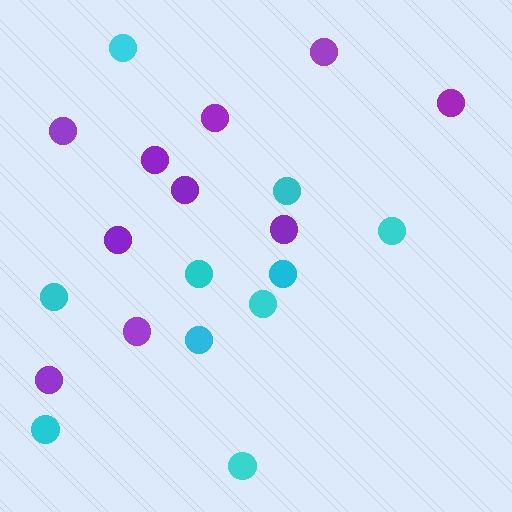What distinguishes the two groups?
There are 2 groups: one group of purple circles (10) and one group of cyan circles (10).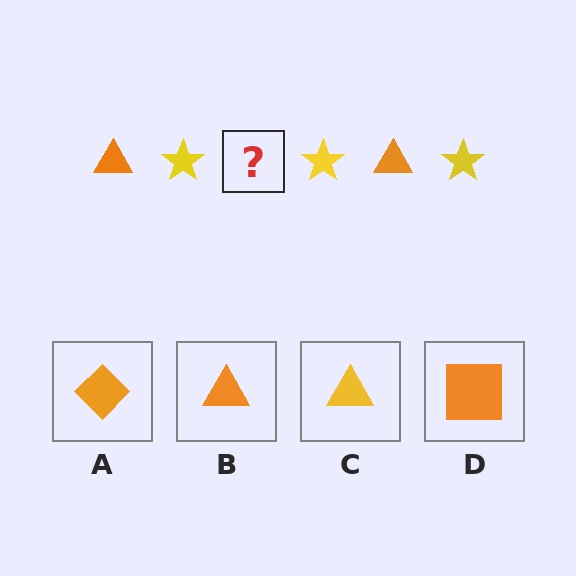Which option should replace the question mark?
Option B.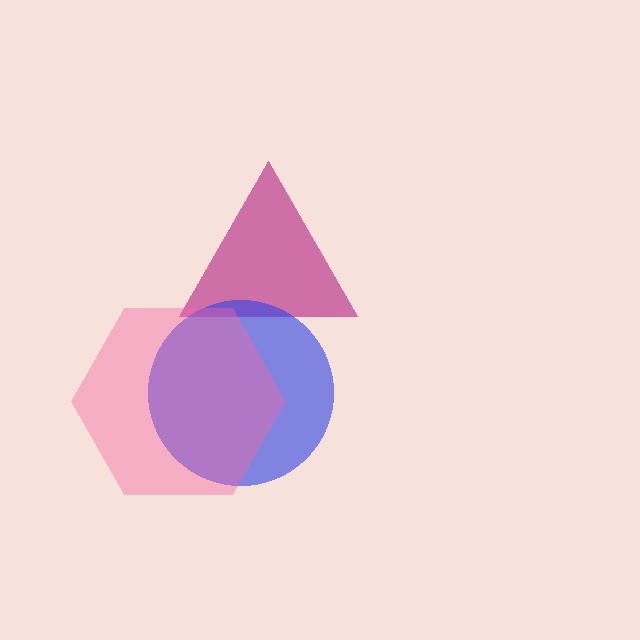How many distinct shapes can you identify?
There are 3 distinct shapes: a magenta triangle, a blue circle, a pink hexagon.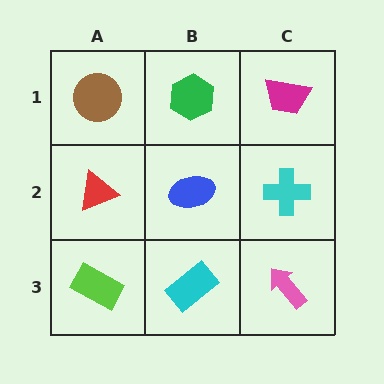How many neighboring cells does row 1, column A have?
2.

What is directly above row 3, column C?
A cyan cross.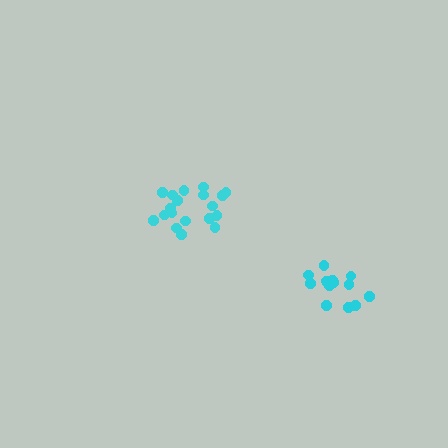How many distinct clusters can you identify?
There are 2 distinct clusters.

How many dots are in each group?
Group 1: 19 dots, Group 2: 14 dots (33 total).